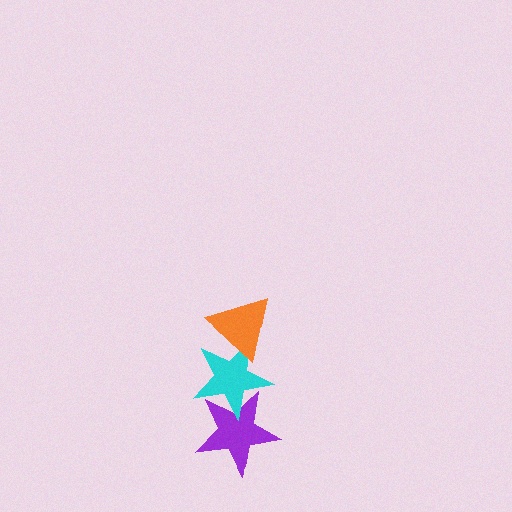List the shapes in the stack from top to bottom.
From top to bottom: the orange triangle, the cyan star, the purple star.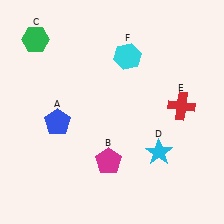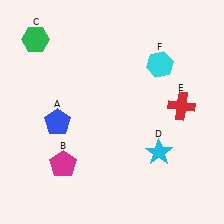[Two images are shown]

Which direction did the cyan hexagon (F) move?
The cyan hexagon (F) moved right.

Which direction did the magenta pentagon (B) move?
The magenta pentagon (B) moved left.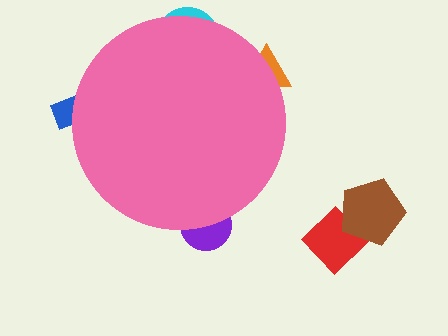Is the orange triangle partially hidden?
Yes, the orange triangle is partially hidden behind the pink circle.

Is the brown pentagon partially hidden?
No, the brown pentagon is fully visible.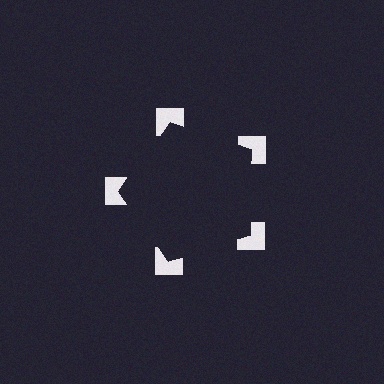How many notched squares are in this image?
There are 5 — one at each vertex of the illusory pentagon.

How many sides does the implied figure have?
5 sides.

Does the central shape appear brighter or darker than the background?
It typically appears slightly darker than the background, even though no actual brightness change is drawn.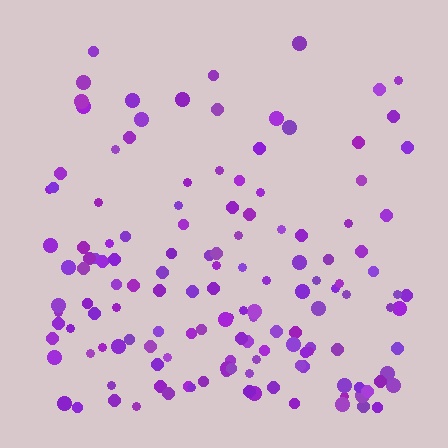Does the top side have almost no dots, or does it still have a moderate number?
Still a moderate number, just noticeably fewer than the bottom.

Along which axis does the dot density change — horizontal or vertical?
Vertical.